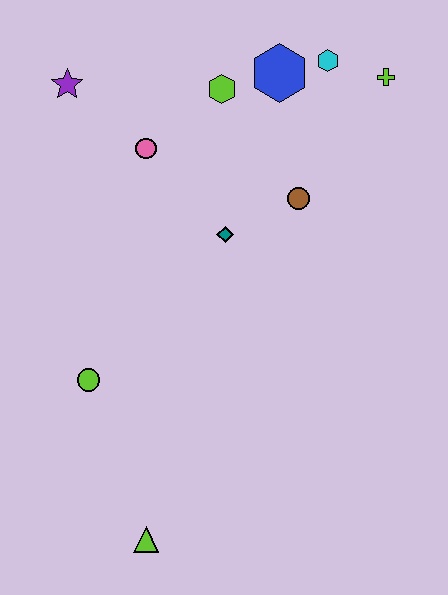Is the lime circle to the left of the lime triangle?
Yes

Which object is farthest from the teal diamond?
The lime triangle is farthest from the teal diamond.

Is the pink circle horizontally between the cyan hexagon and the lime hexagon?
No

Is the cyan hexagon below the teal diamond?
No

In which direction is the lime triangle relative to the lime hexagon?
The lime triangle is below the lime hexagon.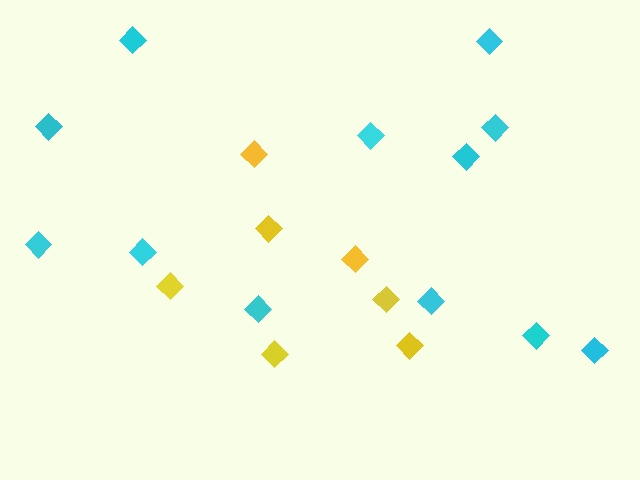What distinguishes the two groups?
There are 2 groups: one group of yellow diamonds (7) and one group of cyan diamonds (12).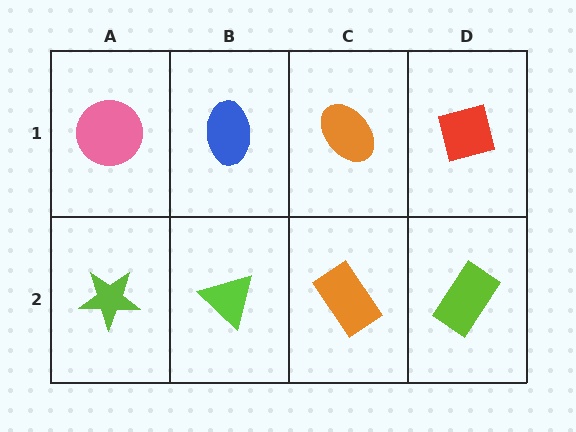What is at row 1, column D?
A red square.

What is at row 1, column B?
A blue ellipse.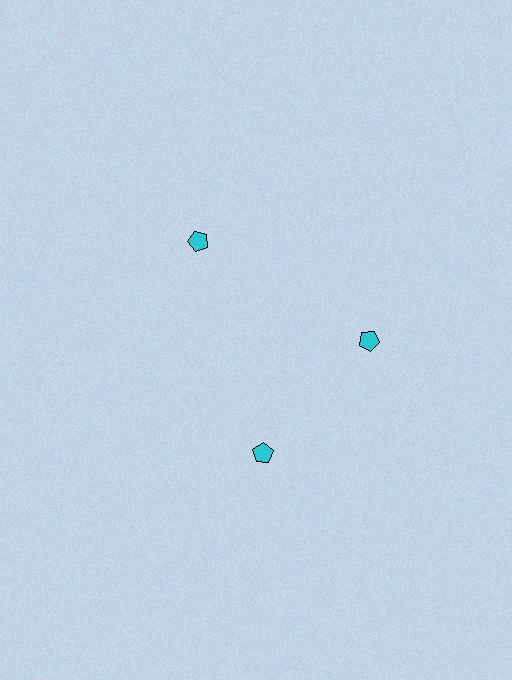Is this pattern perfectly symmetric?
No. The 3 cyan pentagons are arranged in a ring, but one element near the 7 o'clock position is rotated out of alignment along the ring, breaking the 3-fold rotational symmetry.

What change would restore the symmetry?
The symmetry would be restored by rotating it back into even spacing with its neighbors so that all 3 pentagons sit at equal angles and equal distance from the center.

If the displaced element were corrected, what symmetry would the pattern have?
It would have 3-fold rotational symmetry — the pattern would map onto itself every 120 degrees.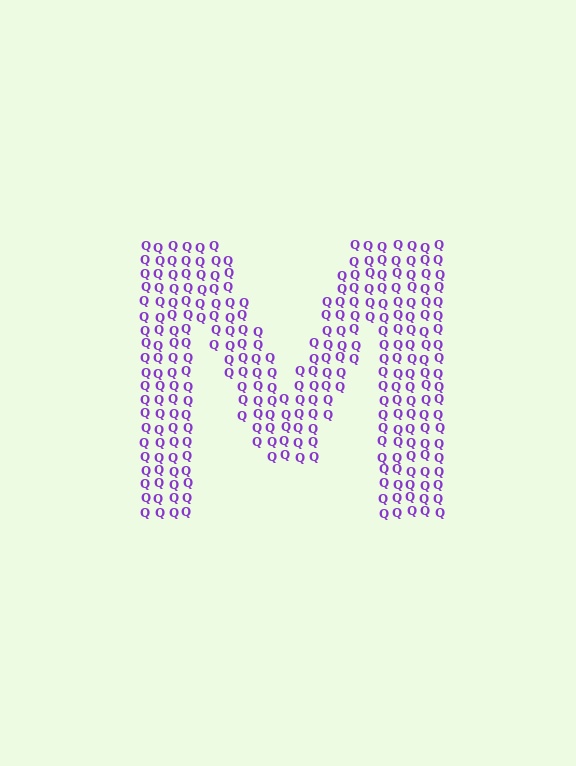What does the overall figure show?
The overall figure shows the letter M.